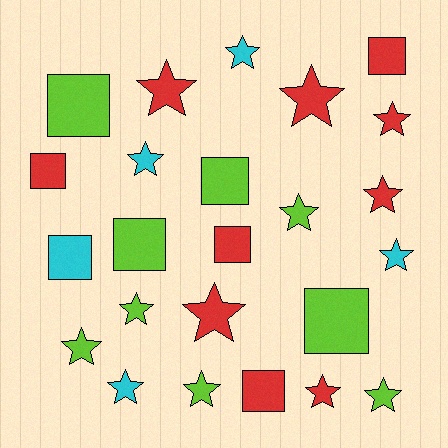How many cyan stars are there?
There are 4 cyan stars.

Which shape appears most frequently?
Star, with 15 objects.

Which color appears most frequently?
Red, with 10 objects.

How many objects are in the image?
There are 24 objects.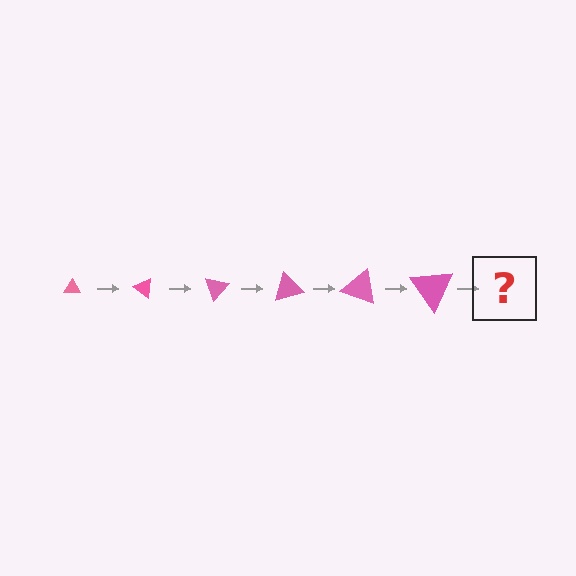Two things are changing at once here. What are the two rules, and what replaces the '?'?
The two rules are that the triangle grows larger each step and it rotates 35 degrees each step. The '?' should be a triangle, larger than the previous one and rotated 210 degrees from the start.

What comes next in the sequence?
The next element should be a triangle, larger than the previous one and rotated 210 degrees from the start.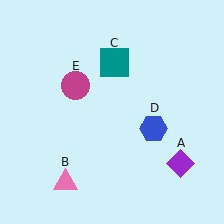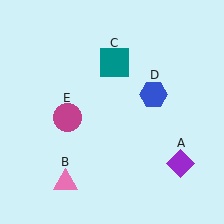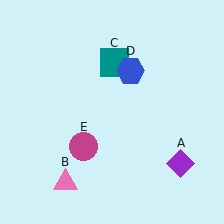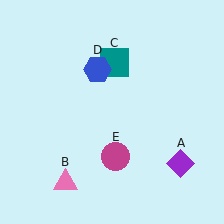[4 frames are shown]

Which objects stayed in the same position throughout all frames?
Purple diamond (object A) and pink triangle (object B) and teal square (object C) remained stationary.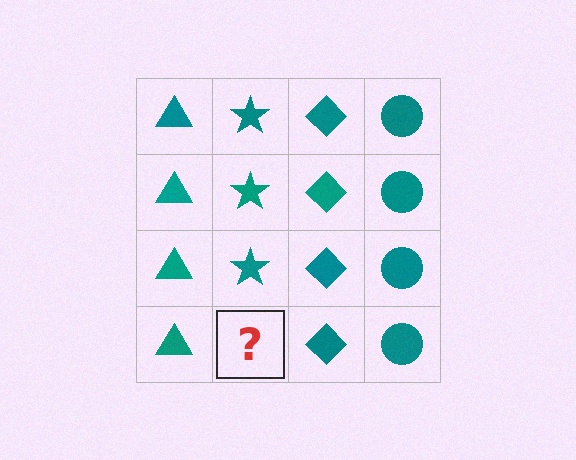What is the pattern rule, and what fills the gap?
The rule is that each column has a consistent shape. The gap should be filled with a teal star.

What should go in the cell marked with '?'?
The missing cell should contain a teal star.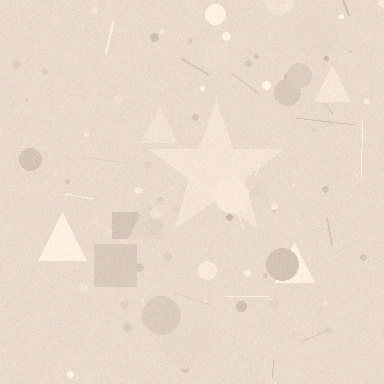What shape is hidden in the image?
A star is hidden in the image.